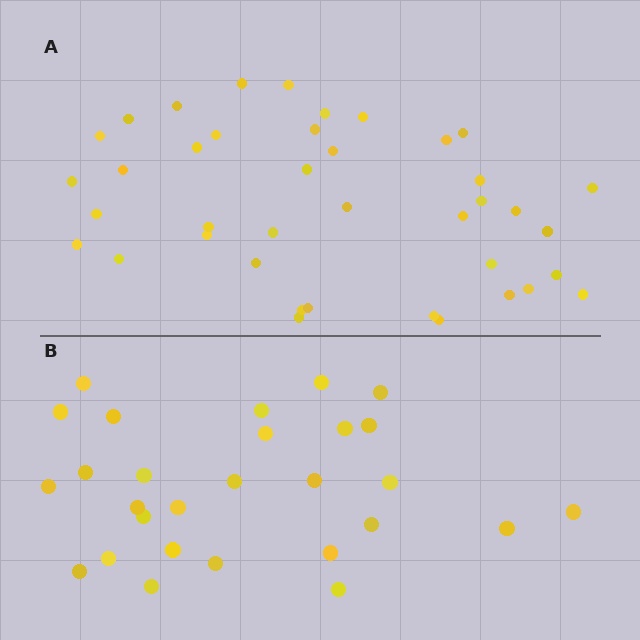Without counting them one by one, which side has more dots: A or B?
Region A (the top region) has more dots.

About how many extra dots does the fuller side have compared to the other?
Region A has roughly 12 or so more dots than region B.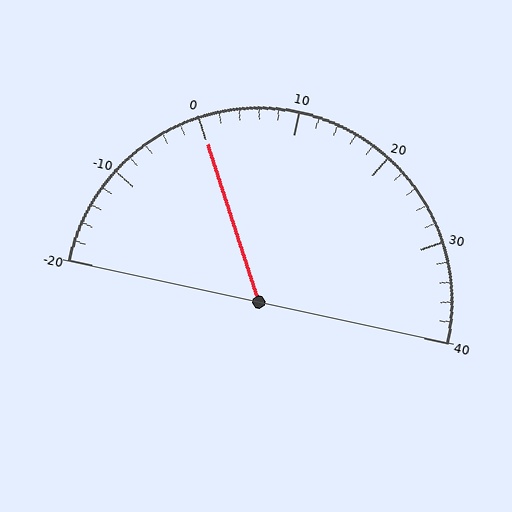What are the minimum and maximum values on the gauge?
The gauge ranges from -20 to 40.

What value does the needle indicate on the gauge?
The needle indicates approximately 0.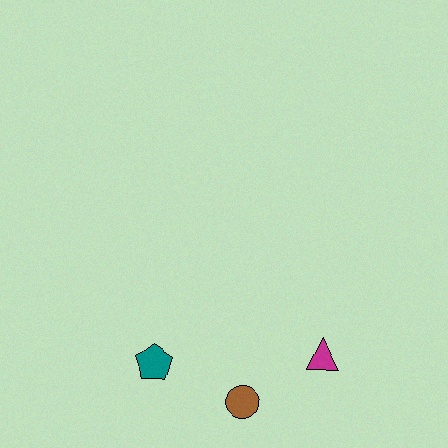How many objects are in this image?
There are 3 objects.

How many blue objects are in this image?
There are no blue objects.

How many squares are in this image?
There are no squares.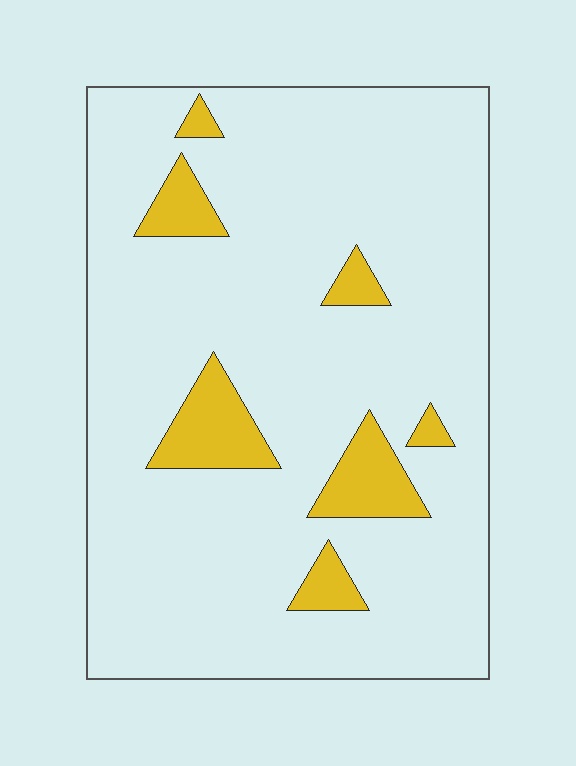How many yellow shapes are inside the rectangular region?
7.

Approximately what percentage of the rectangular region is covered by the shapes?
Approximately 10%.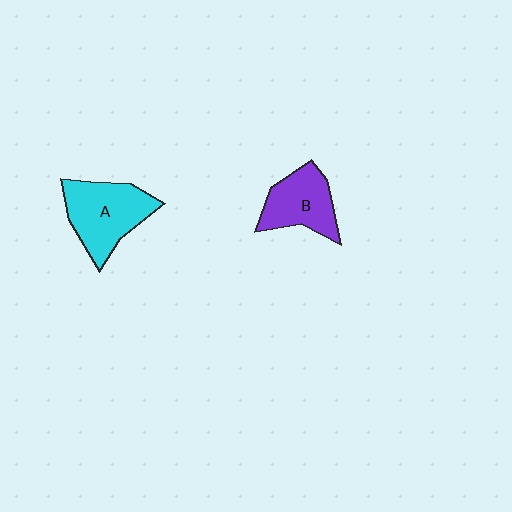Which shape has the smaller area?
Shape B (purple).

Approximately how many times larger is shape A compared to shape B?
Approximately 1.3 times.